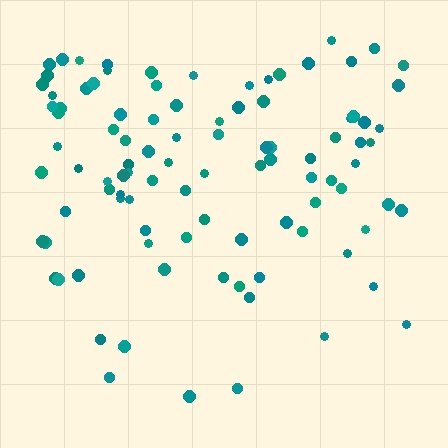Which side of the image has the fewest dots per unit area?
The bottom.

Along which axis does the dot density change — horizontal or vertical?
Vertical.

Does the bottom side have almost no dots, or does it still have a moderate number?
Still a moderate number, just noticeably fewer than the top.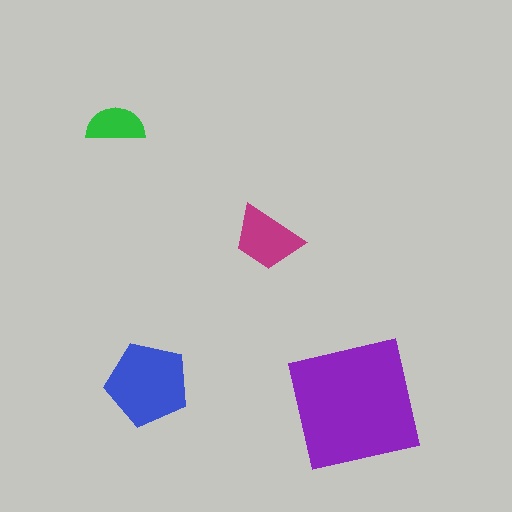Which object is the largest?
The purple square.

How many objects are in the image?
There are 4 objects in the image.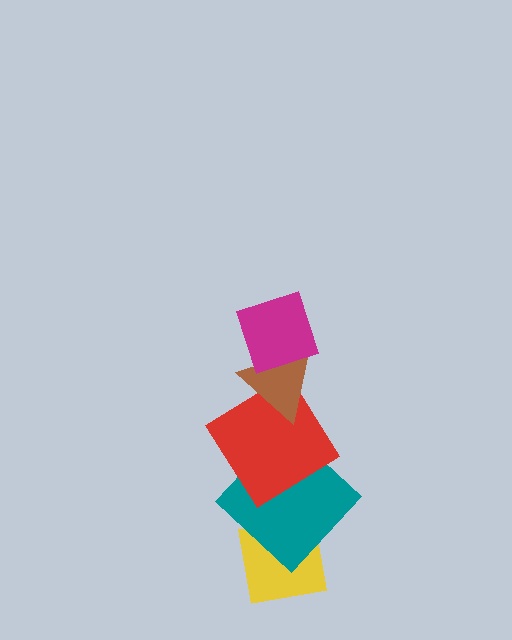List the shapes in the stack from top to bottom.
From top to bottom: the magenta diamond, the brown triangle, the red diamond, the teal diamond, the yellow square.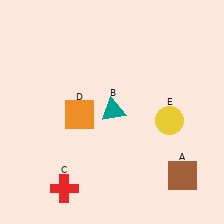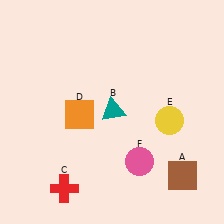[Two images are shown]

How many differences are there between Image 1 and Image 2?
There is 1 difference between the two images.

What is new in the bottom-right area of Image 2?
A pink circle (F) was added in the bottom-right area of Image 2.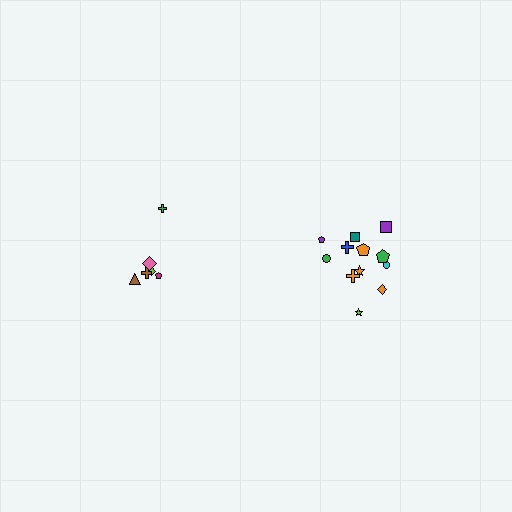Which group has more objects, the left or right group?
The right group.